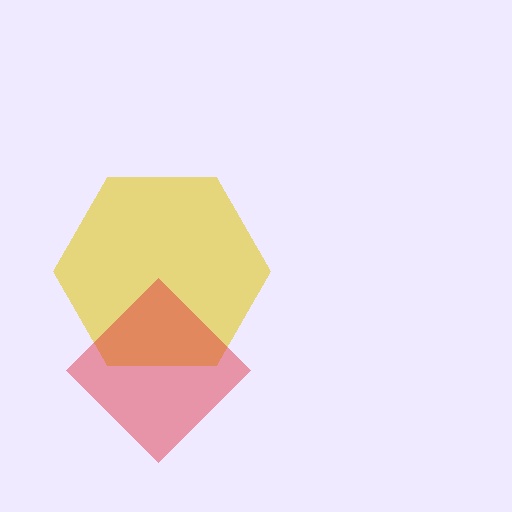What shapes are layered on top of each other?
The layered shapes are: a yellow hexagon, a red diamond.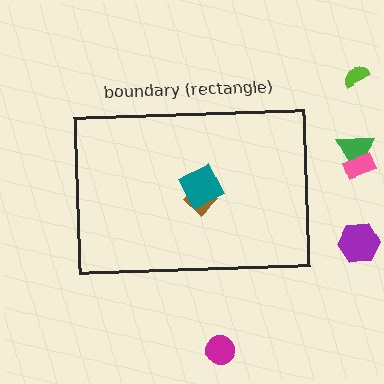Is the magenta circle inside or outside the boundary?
Outside.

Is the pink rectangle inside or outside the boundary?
Outside.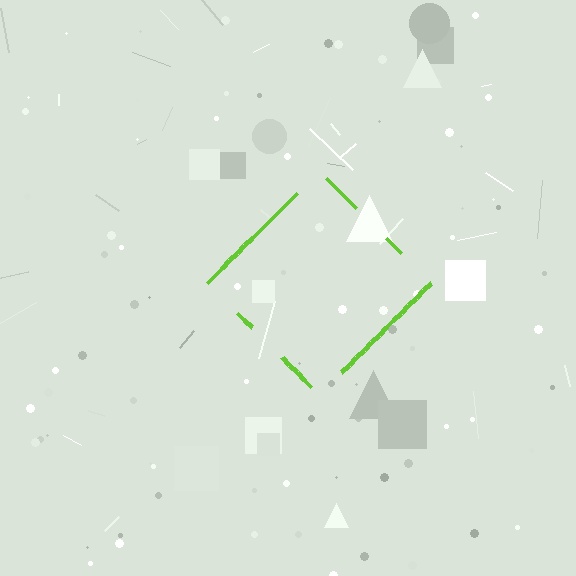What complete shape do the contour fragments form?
The contour fragments form a diamond.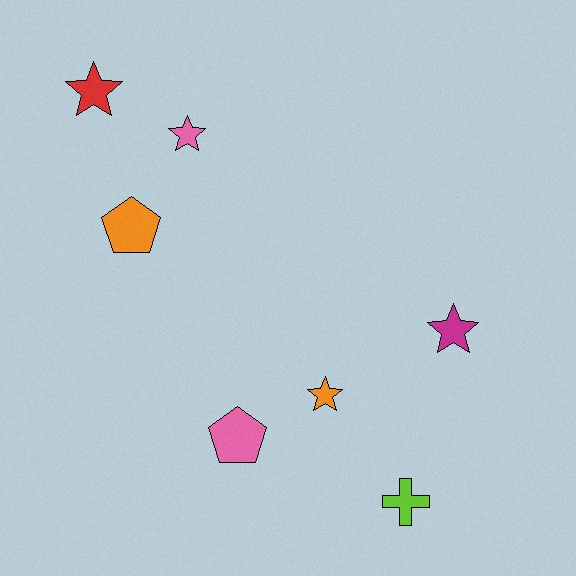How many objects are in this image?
There are 7 objects.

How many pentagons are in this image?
There are 2 pentagons.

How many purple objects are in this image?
There are no purple objects.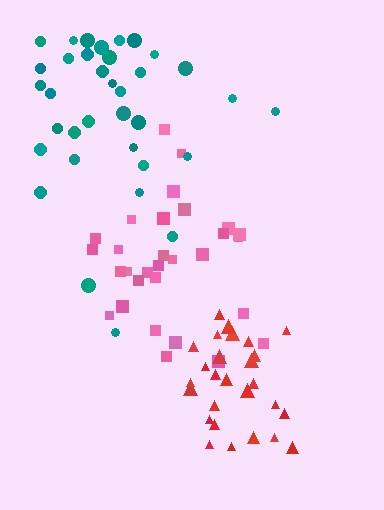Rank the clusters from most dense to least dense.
red, pink, teal.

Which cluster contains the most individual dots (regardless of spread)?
Teal (35).